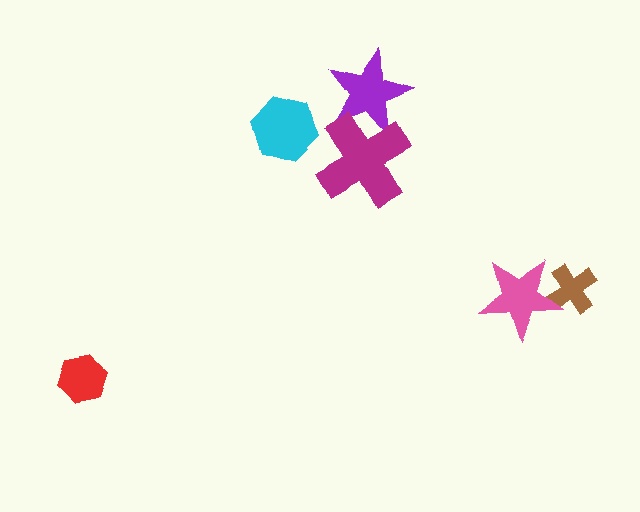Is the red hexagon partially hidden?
No, no other shape covers it.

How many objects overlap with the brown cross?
1 object overlaps with the brown cross.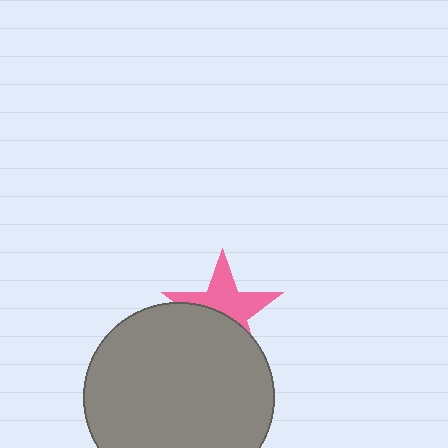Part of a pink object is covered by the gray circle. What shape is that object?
It is a star.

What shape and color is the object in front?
The object in front is a gray circle.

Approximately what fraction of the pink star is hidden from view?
Roughly 46% of the pink star is hidden behind the gray circle.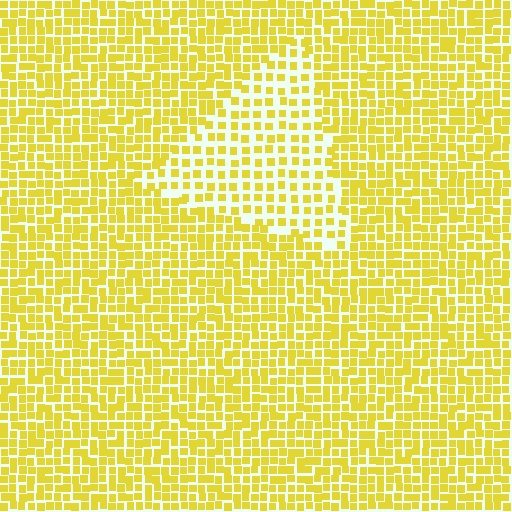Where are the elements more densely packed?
The elements are more densely packed outside the triangle boundary.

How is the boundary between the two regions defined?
The boundary is defined by a change in element density (approximately 1.8x ratio). All elements are the same color, size, and shape.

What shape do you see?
I see a triangle.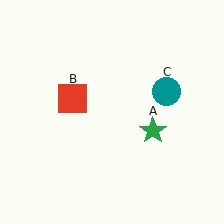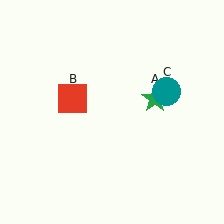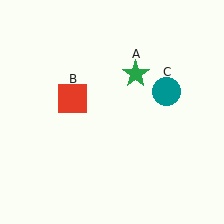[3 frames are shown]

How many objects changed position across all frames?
1 object changed position: green star (object A).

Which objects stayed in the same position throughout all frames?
Red square (object B) and teal circle (object C) remained stationary.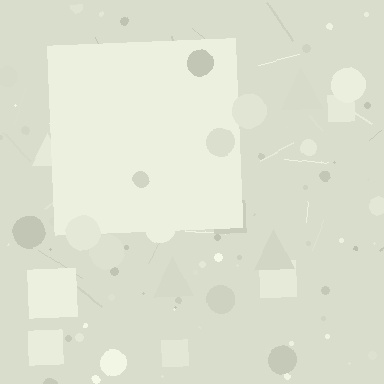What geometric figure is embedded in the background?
A square is embedded in the background.